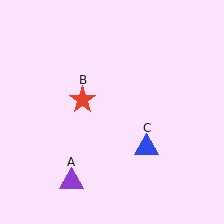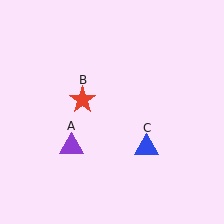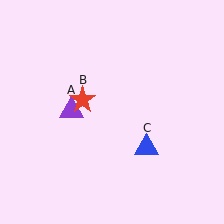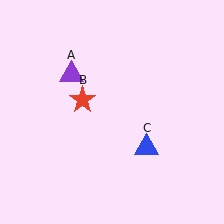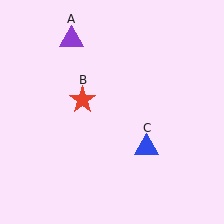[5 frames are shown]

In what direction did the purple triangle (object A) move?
The purple triangle (object A) moved up.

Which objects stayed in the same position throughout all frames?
Red star (object B) and blue triangle (object C) remained stationary.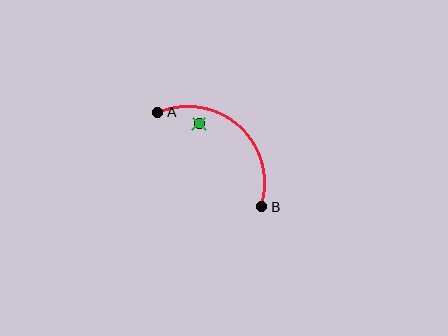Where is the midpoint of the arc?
The arc midpoint is the point on the curve farthest from the straight line joining A and B. It sits above and to the right of that line.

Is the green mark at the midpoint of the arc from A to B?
No — the green mark does not lie on the arc at all. It sits slightly inside the curve.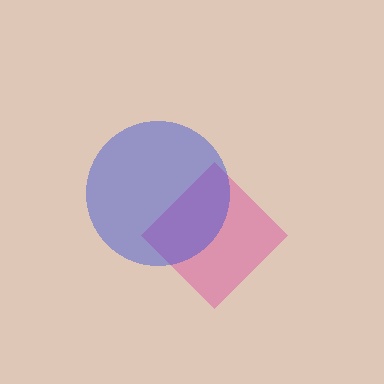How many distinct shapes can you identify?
There are 2 distinct shapes: a pink diamond, a blue circle.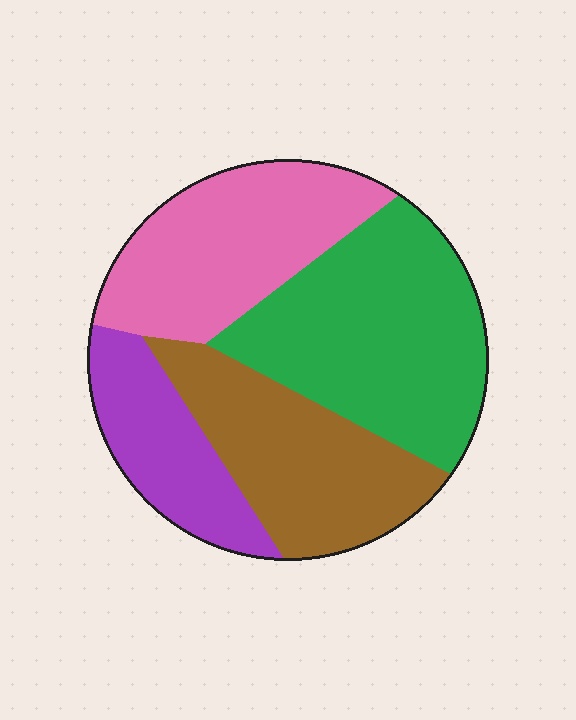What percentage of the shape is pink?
Pink takes up about one quarter (1/4) of the shape.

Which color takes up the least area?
Purple, at roughly 15%.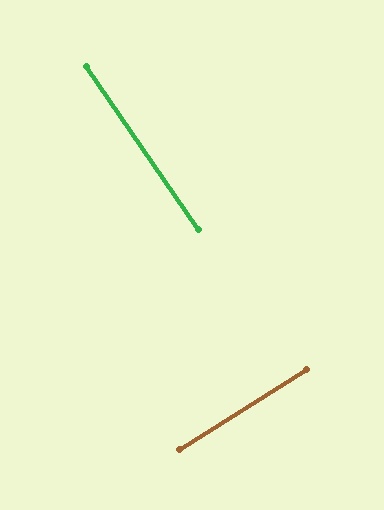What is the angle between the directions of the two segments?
Approximately 88 degrees.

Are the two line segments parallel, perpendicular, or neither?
Perpendicular — they meet at approximately 88°.